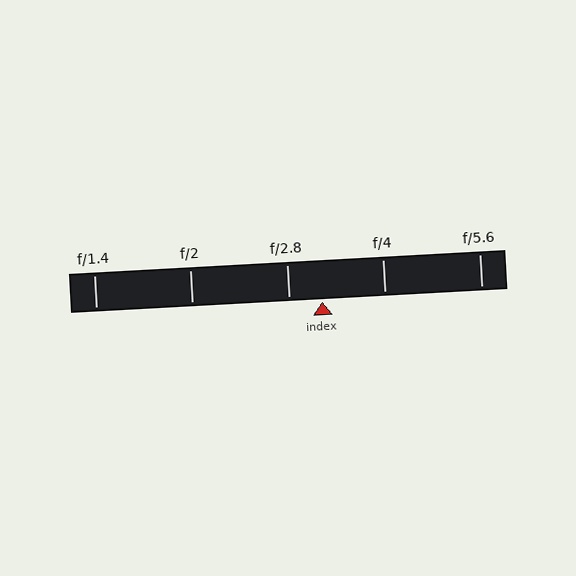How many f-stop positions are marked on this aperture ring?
There are 5 f-stop positions marked.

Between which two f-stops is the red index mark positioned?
The index mark is between f/2.8 and f/4.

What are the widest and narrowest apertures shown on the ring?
The widest aperture shown is f/1.4 and the narrowest is f/5.6.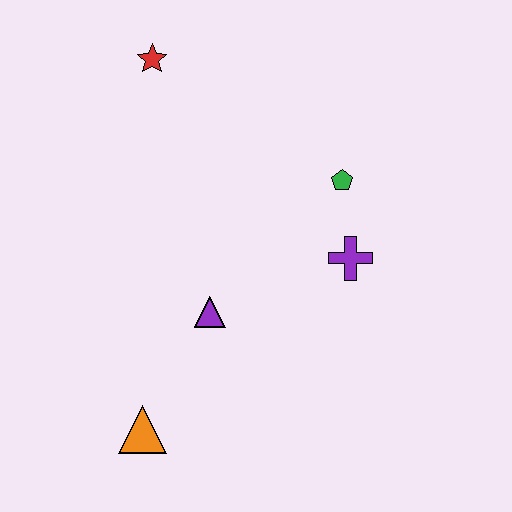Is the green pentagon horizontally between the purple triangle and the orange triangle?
No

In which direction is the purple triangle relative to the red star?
The purple triangle is below the red star.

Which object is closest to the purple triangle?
The orange triangle is closest to the purple triangle.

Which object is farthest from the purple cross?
The red star is farthest from the purple cross.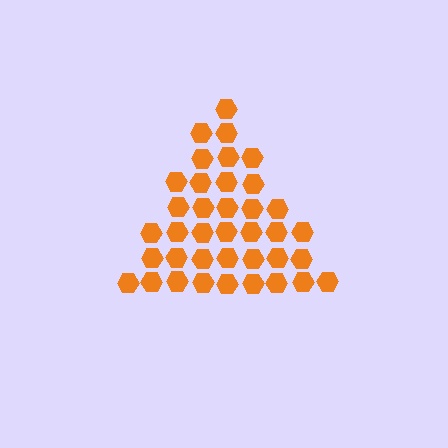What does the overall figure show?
The overall figure shows a triangle.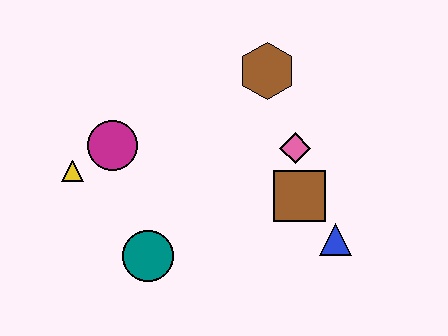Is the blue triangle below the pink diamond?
Yes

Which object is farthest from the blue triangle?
The yellow triangle is farthest from the blue triangle.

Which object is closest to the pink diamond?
The brown square is closest to the pink diamond.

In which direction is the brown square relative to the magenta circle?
The brown square is to the right of the magenta circle.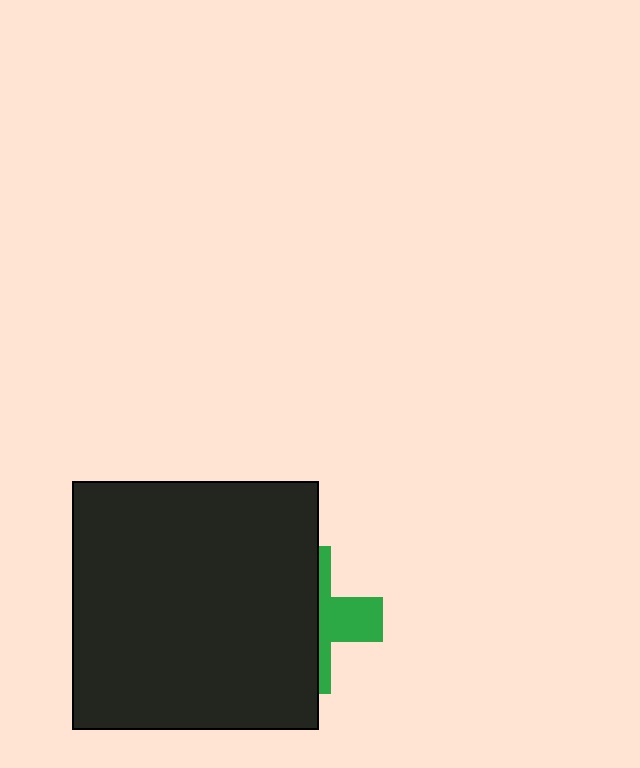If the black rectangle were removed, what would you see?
You would see the complete green cross.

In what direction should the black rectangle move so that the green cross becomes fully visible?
The black rectangle should move left. That is the shortest direction to clear the overlap and leave the green cross fully visible.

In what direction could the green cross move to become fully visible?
The green cross could move right. That would shift it out from behind the black rectangle entirely.